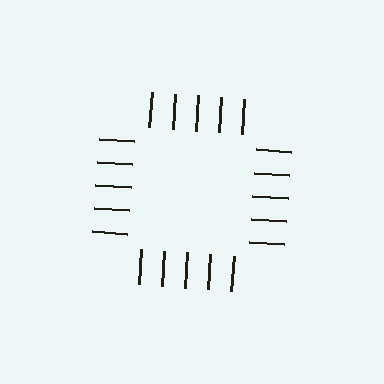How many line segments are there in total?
20 — 5 along each of the 4 edges.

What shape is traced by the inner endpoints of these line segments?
An illusory square — the line segments terminate on its edges but no continuous stroke is drawn.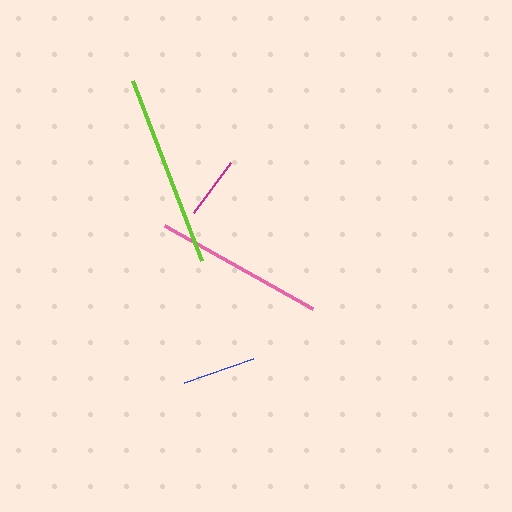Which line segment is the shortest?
The magenta line is the shortest at approximately 62 pixels.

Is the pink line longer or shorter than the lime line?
The lime line is longer than the pink line.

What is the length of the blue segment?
The blue segment is approximately 73 pixels long.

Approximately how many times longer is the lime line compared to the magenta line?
The lime line is approximately 3.1 times the length of the magenta line.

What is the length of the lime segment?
The lime segment is approximately 193 pixels long.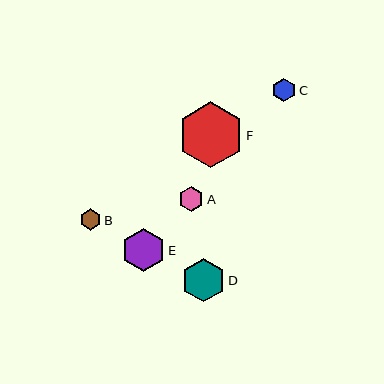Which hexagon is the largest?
Hexagon F is the largest with a size of approximately 66 pixels.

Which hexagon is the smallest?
Hexagon B is the smallest with a size of approximately 21 pixels.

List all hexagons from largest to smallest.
From largest to smallest: F, D, E, A, C, B.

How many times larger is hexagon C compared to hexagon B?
Hexagon C is approximately 1.1 times the size of hexagon B.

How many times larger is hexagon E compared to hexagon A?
Hexagon E is approximately 1.7 times the size of hexagon A.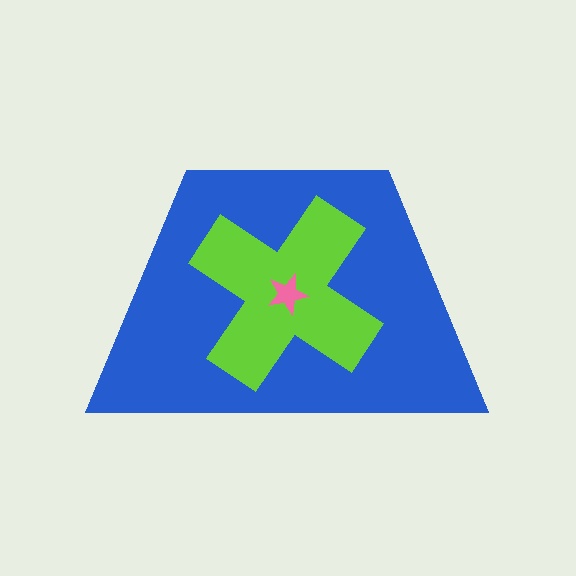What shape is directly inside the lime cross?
The pink star.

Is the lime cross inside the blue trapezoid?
Yes.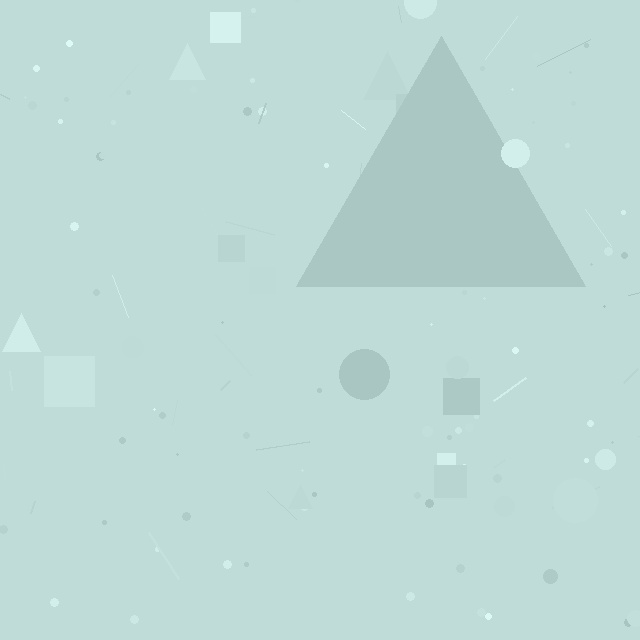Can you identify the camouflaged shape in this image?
The camouflaged shape is a triangle.